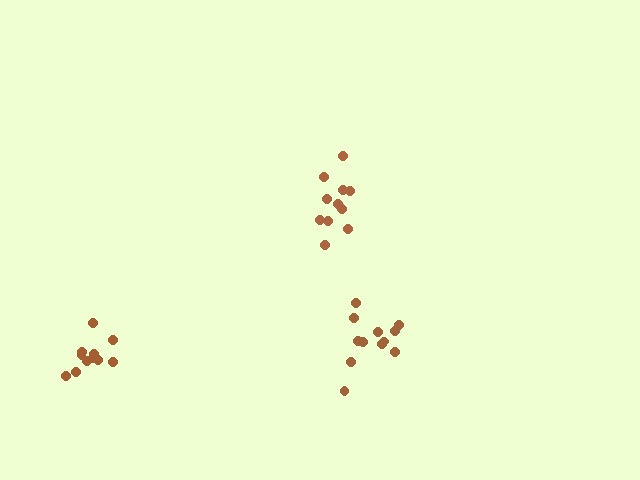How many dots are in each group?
Group 1: 11 dots, Group 2: 12 dots, Group 3: 11 dots (34 total).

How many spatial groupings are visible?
There are 3 spatial groupings.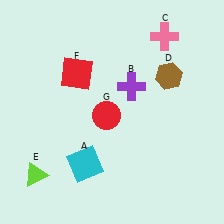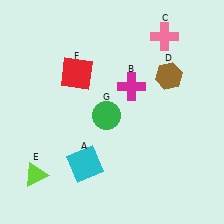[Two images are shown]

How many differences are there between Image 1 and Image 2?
There are 2 differences between the two images.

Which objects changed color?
B changed from purple to magenta. G changed from red to green.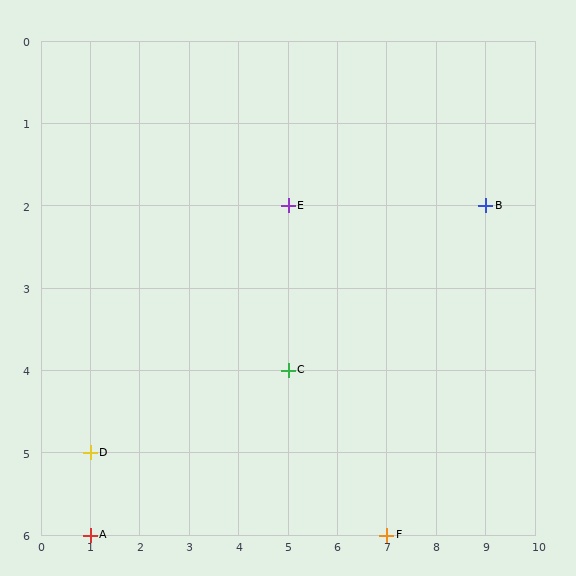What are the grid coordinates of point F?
Point F is at grid coordinates (7, 6).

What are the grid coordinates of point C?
Point C is at grid coordinates (5, 4).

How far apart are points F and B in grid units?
Points F and B are 2 columns and 4 rows apart (about 4.5 grid units diagonally).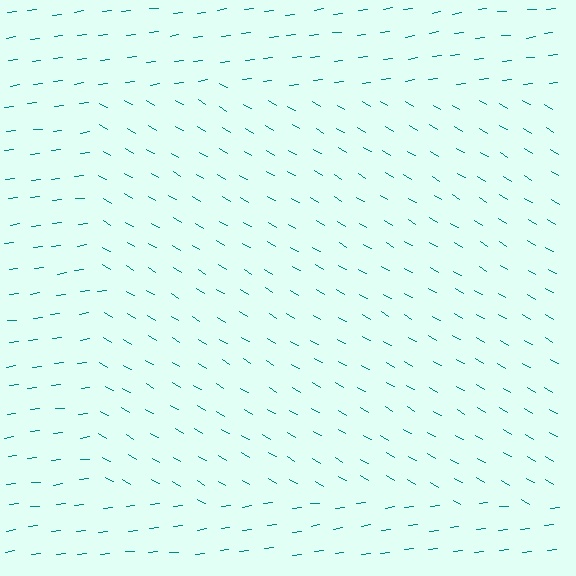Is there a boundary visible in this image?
Yes, there is a texture boundary formed by a change in line orientation.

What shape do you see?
I see a rectangle.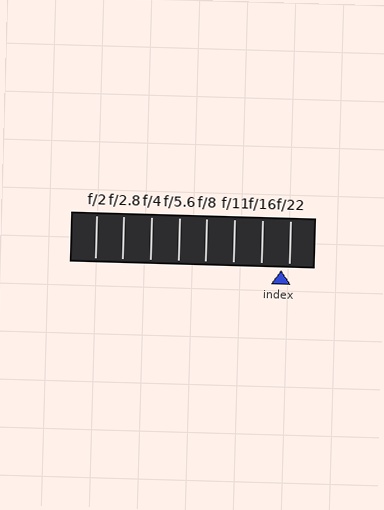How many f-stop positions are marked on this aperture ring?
There are 8 f-stop positions marked.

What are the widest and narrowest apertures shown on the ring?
The widest aperture shown is f/2 and the narrowest is f/22.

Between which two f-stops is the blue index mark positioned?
The index mark is between f/16 and f/22.